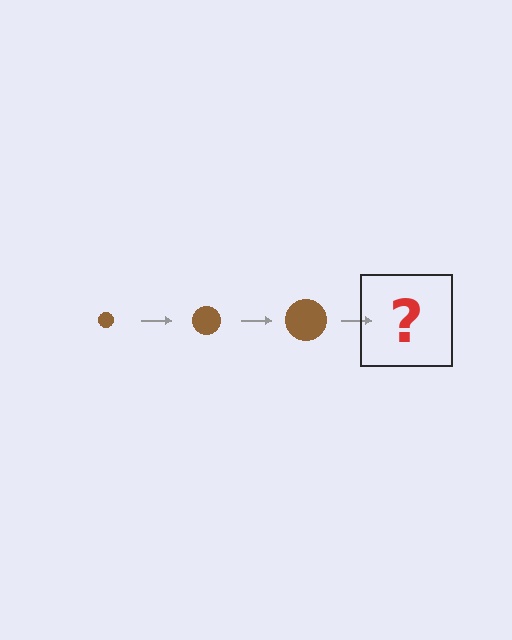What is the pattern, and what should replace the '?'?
The pattern is that the circle gets progressively larger each step. The '?' should be a brown circle, larger than the previous one.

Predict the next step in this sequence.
The next step is a brown circle, larger than the previous one.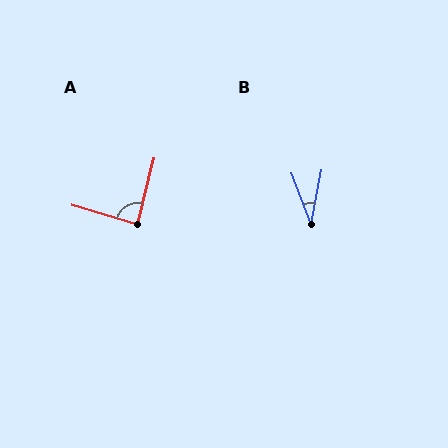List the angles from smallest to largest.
B (32°), A (88°).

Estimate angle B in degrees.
Approximately 32 degrees.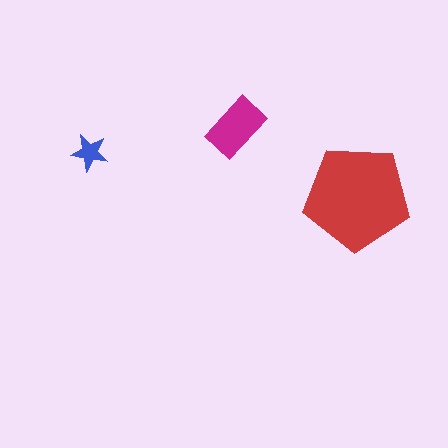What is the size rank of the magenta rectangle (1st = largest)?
2nd.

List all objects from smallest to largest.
The blue star, the magenta rectangle, the red pentagon.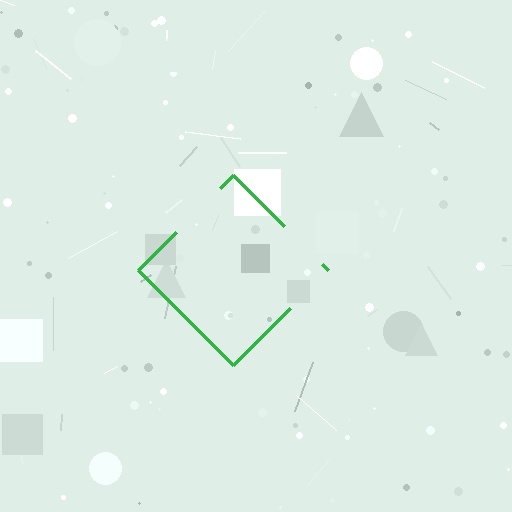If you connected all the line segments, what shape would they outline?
They would outline a diamond.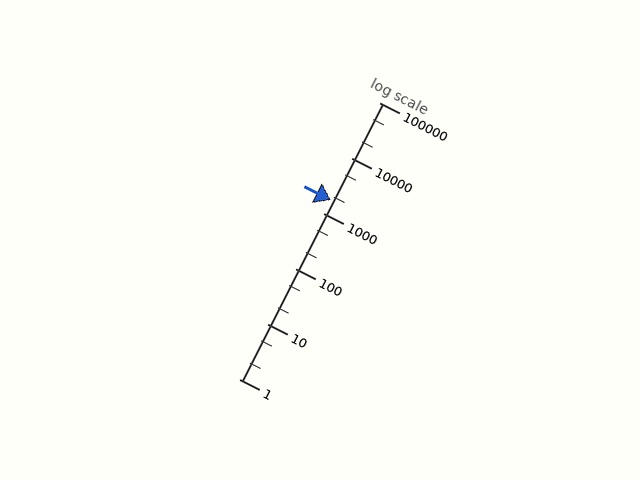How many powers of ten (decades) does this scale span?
The scale spans 5 decades, from 1 to 100000.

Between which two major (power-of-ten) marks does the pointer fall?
The pointer is between 1000 and 10000.